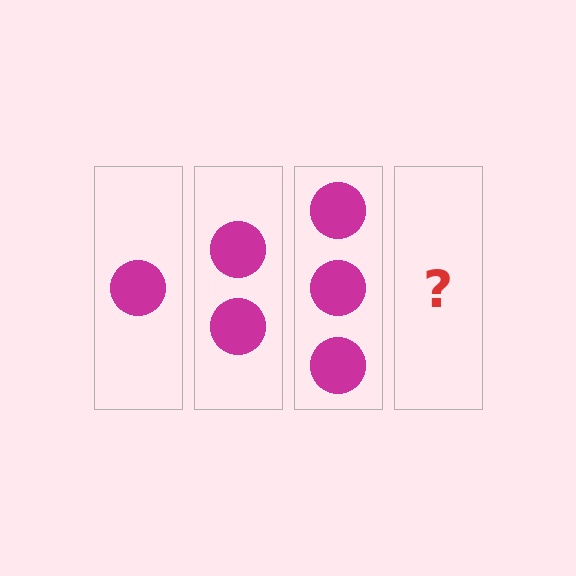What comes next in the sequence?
The next element should be 4 circles.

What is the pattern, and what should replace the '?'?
The pattern is that each step adds one more circle. The '?' should be 4 circles.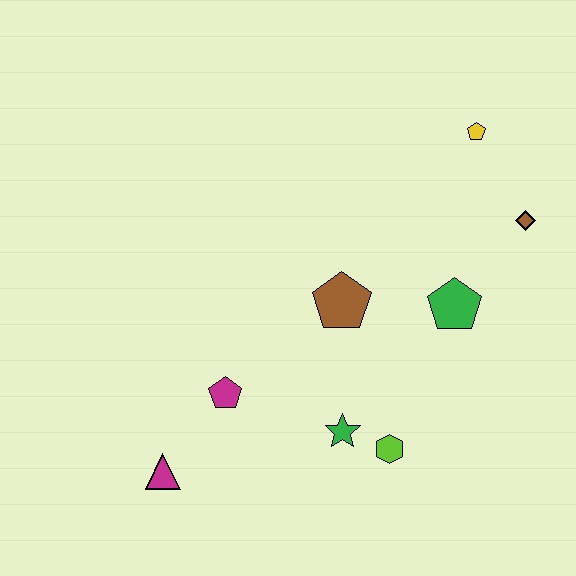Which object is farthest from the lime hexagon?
The yellow pentagon is farthest from the lime hexagon.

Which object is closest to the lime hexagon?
The green star is closest to the lime hexagon.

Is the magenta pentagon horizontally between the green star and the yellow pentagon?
No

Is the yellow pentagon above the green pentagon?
Yes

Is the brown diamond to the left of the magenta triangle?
No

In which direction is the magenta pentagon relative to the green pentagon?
The magenta pentagon is to the left of the green pentagon.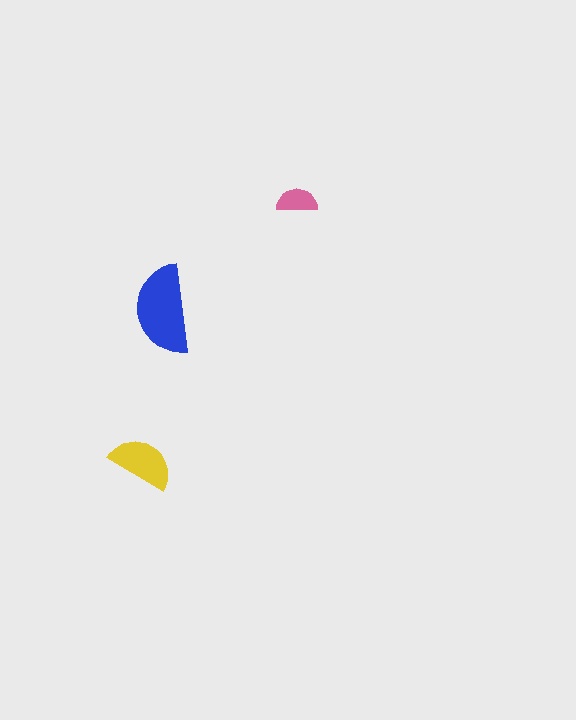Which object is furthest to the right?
The pink semicircle is rightmost.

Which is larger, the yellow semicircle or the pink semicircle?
The yellow one.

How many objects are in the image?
There are 3 objects in the image.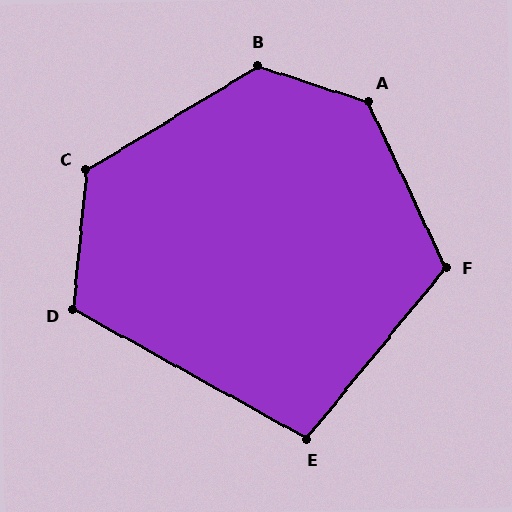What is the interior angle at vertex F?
Approximately 116 degrees (obtuse).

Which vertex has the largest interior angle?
A, at approximately 133 degrees.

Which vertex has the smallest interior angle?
E, at approximately 100 degrees.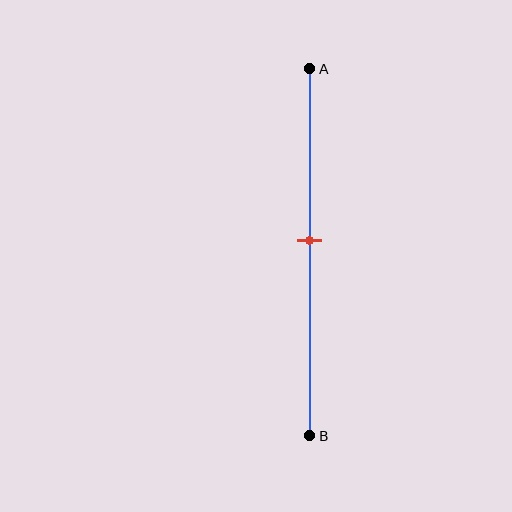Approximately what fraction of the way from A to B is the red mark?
The red mark is approximately 45% of the way from A to B.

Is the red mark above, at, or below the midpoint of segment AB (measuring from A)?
The red mark is above the midpoint of segment AB.